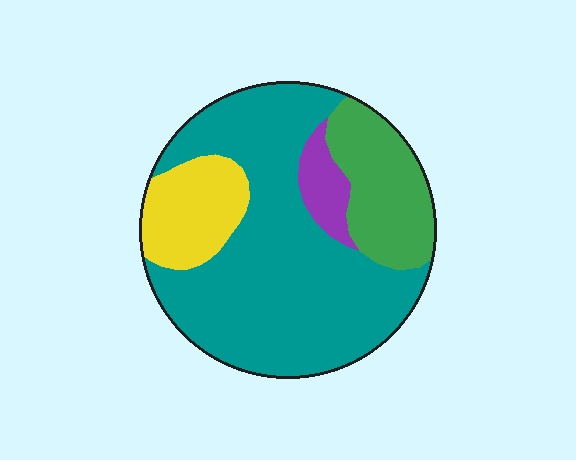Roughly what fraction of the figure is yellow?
Yellow takes up about one eighth (1/8) of the figure.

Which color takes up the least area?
Purple, at roughly 5%.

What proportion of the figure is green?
Green takes up about one sixth (1/6) of the figure.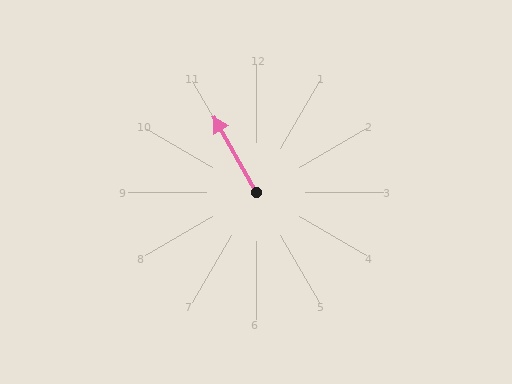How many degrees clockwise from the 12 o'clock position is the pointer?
Approximately 331 degrees.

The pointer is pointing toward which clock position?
Roughly 11 o'clock.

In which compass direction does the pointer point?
Northwest.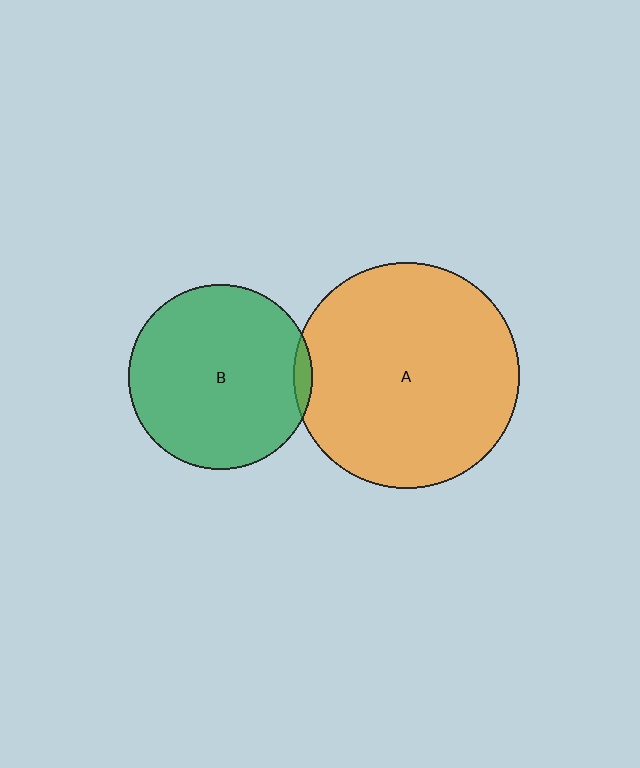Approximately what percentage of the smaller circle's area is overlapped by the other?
Approximately 5%.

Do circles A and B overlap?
Yes.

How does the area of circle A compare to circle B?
Approximately 1.5 times.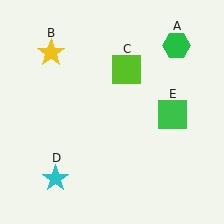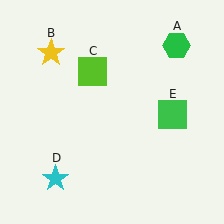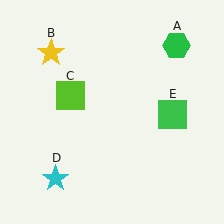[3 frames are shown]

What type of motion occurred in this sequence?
The lime square (object C) rotated counterclockwise around the center of the scene.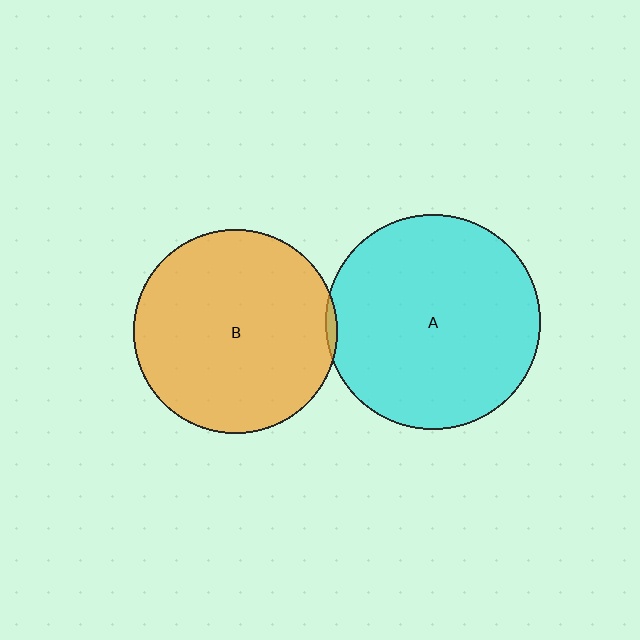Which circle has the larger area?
Circle A (cyan).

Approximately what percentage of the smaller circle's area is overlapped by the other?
Approximately 5%.